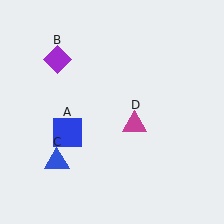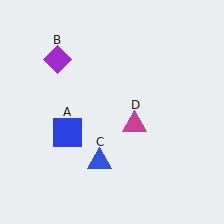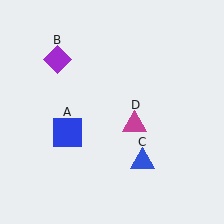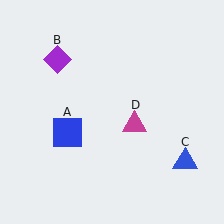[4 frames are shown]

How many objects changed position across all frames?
1 object changed position: blue triangle (object C).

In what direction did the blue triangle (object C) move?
The blue triangle (object C) moved right.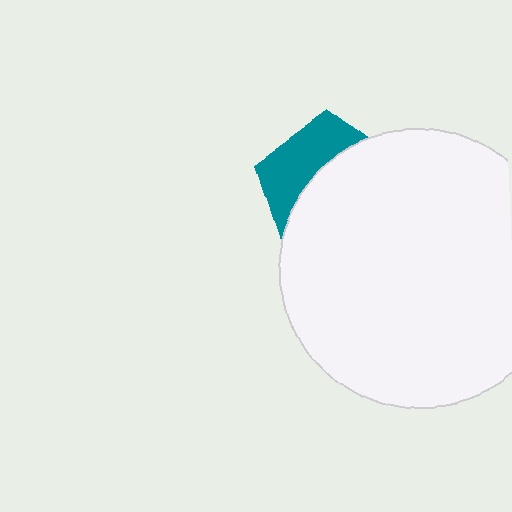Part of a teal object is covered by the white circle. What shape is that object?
It is a pentagon.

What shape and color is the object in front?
The object in front is a white circle.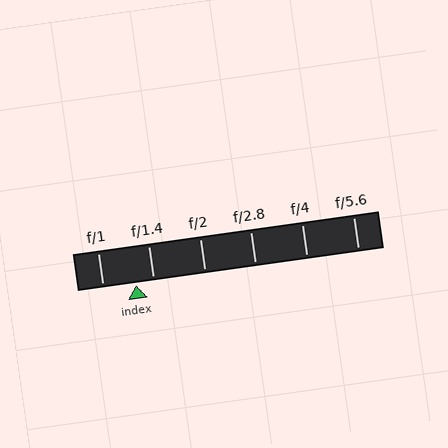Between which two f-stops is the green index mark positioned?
The index mark is between f/1 and f/1.4.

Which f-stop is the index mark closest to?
The index mark is closest to f/1.4.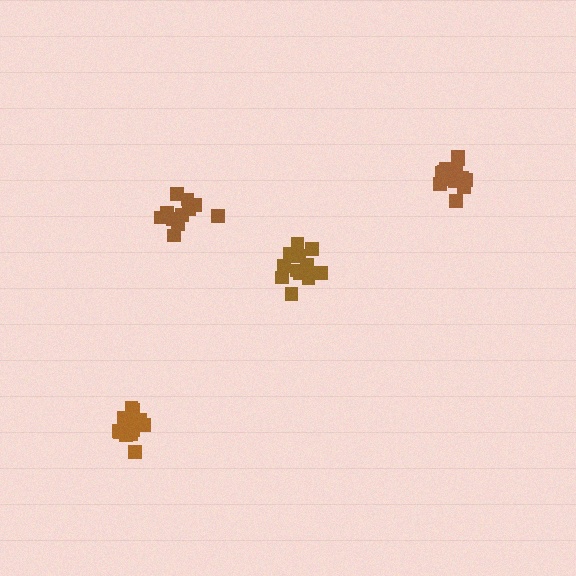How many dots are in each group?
Group 1: 14 dots, Group 2: 11 dots, Group 3: 13 dots, Group 4: 17 dots (55 total).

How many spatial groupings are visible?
There are 4 spatial groupings.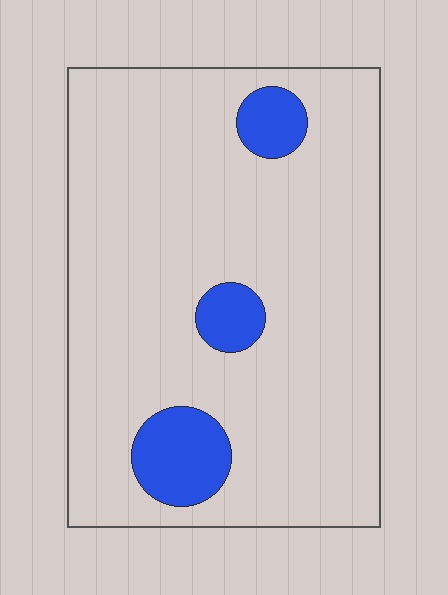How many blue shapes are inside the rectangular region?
3.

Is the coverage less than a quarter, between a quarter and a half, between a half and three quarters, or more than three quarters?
Less than a quarter.